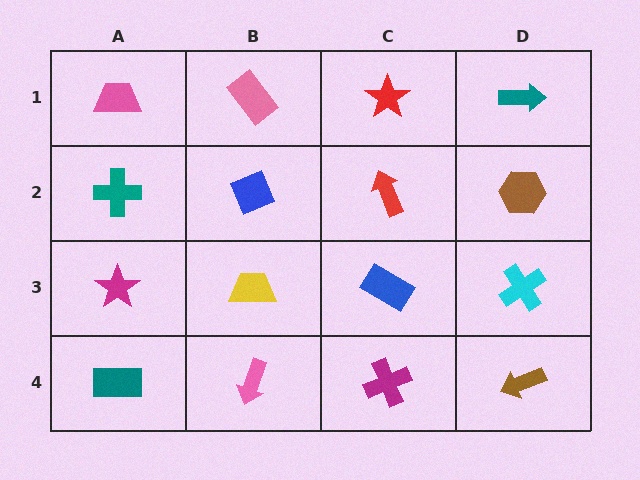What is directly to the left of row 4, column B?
A teal rectangle.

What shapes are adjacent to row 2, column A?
A pink trapezoid (row 1, column A), a magenta star (row 3, column A), a blue diamond (row 2, column B).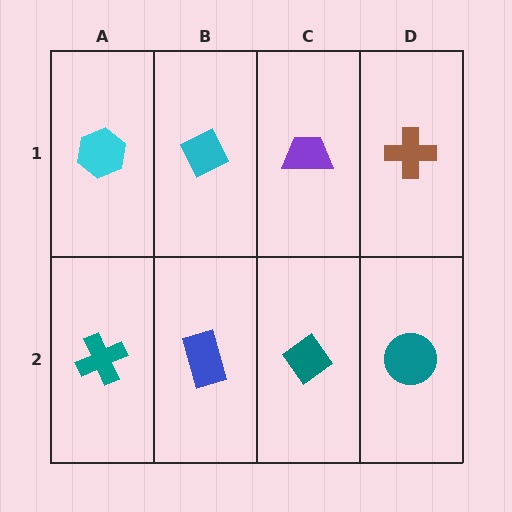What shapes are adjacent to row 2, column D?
A brown cross (row 1, column D), a teal diamond (row 2, column C).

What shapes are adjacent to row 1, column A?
A teal cross (row 2, column A), a cyan diamond (row 1, column B).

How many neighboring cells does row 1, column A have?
2.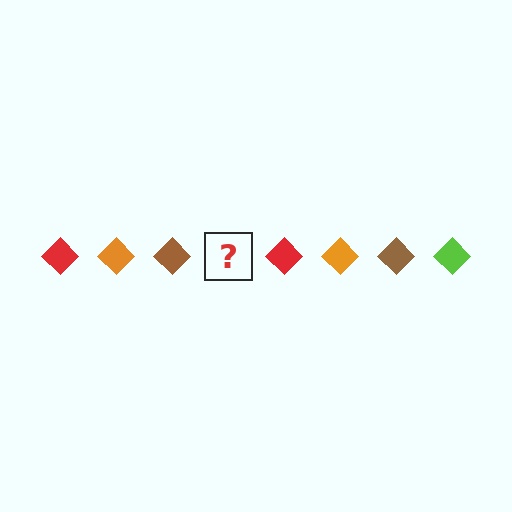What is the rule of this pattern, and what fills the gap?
The rule is that the pattern cycles through red, orange, brown, lime diamonds. The gap should be filled with a lime diamond.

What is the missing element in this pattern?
The missing element is a lime diamond.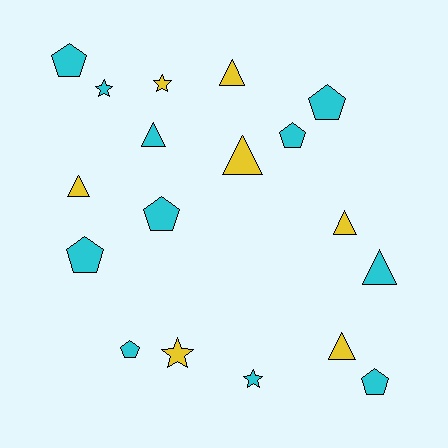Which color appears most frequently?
Cyan, with 11 objects.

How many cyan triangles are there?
There are 2 cyan triangles.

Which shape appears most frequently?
Pentagon, with 7 objects.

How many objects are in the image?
There are 18 objects.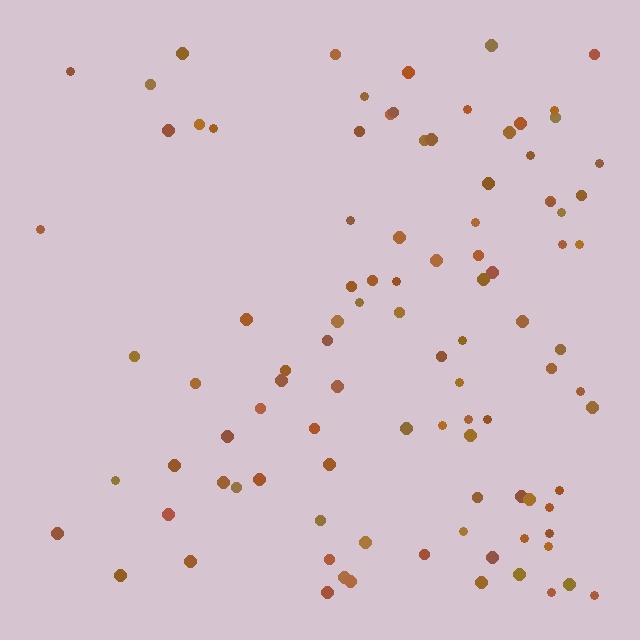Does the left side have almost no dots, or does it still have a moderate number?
Still a moderate number, just noticeably fewer than the right.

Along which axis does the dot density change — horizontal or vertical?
Horizontal.